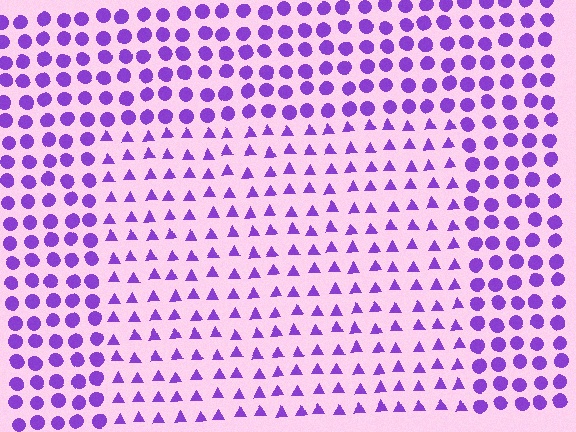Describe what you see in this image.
The image is filled with small purple elements arranged in a uniform grid. A rectangle-shaped region contains triangles, while the surrounding area contains circles. The boundary is defined purely by the change in element shape.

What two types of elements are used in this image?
The image uses triangles inside the rectangle region and circles outside it.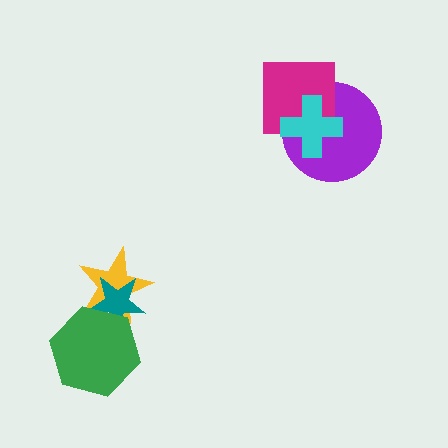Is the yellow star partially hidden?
Yes, it is partially covered by another shape.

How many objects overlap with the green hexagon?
2 objects overlap with the green hexagon.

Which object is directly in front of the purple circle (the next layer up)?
The magenta square is directly in front of the purple circle.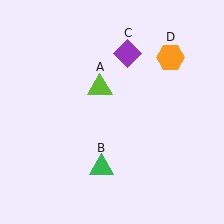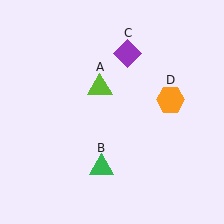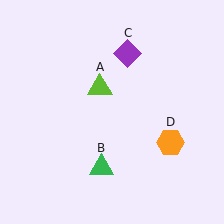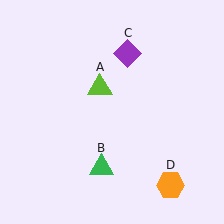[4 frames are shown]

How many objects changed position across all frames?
1 object changed position: orange hexagon (object D).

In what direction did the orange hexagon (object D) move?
The orange hexagon (object D) moved down.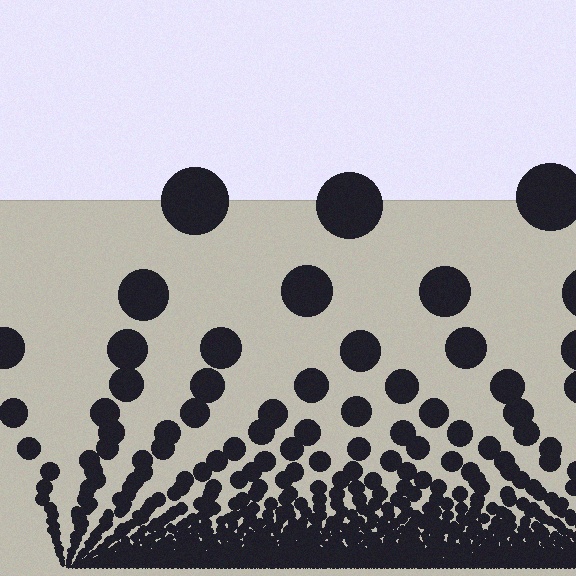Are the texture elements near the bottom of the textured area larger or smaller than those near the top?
Smaller. The gradient is inverted — elements near the bottom are smaller and denser.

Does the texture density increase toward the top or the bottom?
Density increases toward the bottom.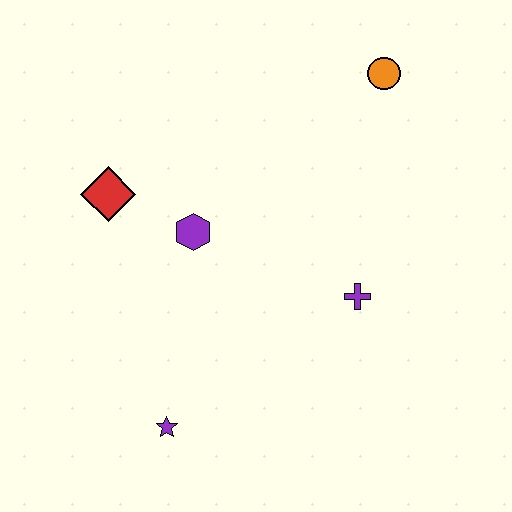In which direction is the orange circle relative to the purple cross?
The orange circle is above the purple cross.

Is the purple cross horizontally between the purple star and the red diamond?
No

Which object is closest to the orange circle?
The purple cross is closest to the orange circle.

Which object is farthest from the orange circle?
The purple star is farthest from the orange circle.